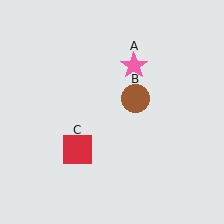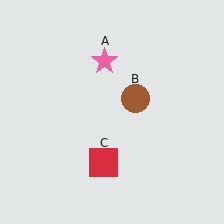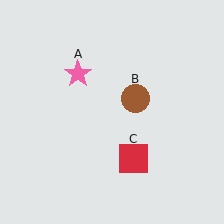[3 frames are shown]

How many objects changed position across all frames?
2 objects changed position: pink star (object A), red square (object C).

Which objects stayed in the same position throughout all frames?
Brown circle (object B) remained stationary.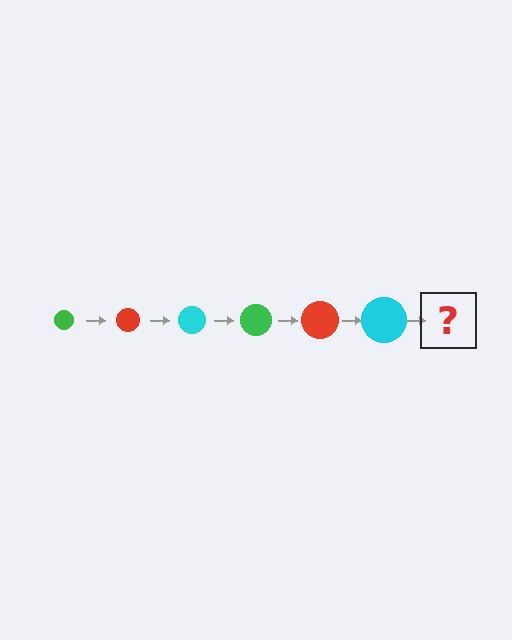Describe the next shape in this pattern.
It should be a green circle, larger than the previous one.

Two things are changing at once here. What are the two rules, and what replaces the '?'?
The two rules are that the circle grows larger each step and the color cycles through green, red, and cyan. The '?' should be a green circle, larger than the previous one.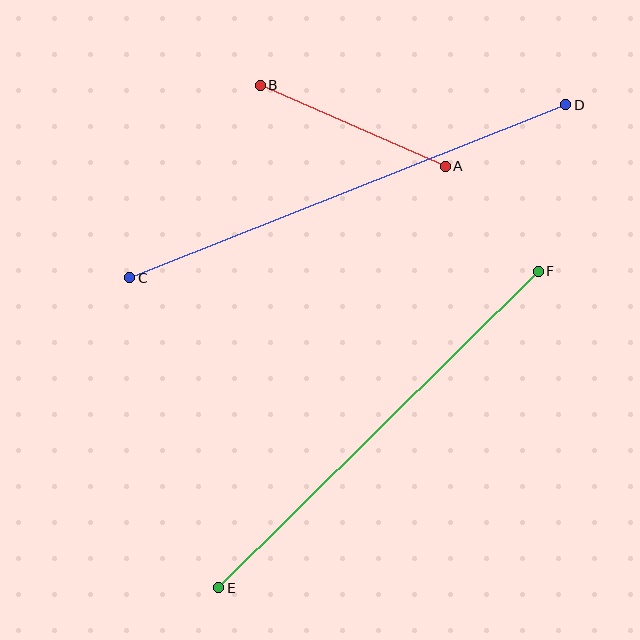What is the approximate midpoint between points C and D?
The midpoint is at approximately (348, 191) pixels.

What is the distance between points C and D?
The distance is approximately 469 pixels.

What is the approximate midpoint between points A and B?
The midpoint is at approximately (353, 126) pixels.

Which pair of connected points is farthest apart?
Points C and D are farthest apart.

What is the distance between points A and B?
The distance is approximately 202 pixels.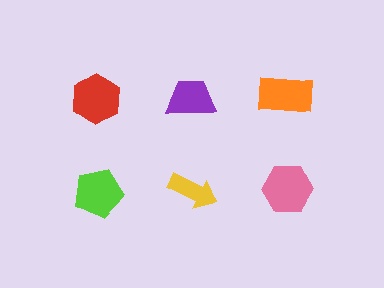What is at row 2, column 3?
A pink hexagon.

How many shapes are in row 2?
3 shapes.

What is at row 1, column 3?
An orange rectangle.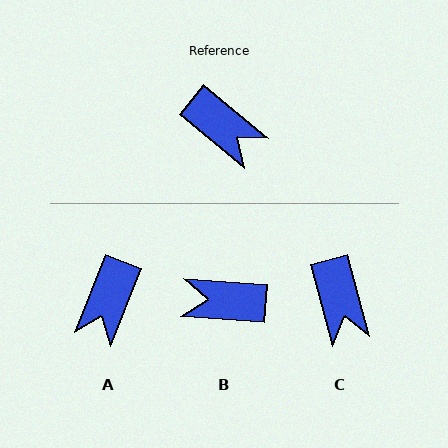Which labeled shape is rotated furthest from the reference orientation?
B, about 144 degrees away.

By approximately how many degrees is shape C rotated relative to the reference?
Approximately 36 degrees clockwise.